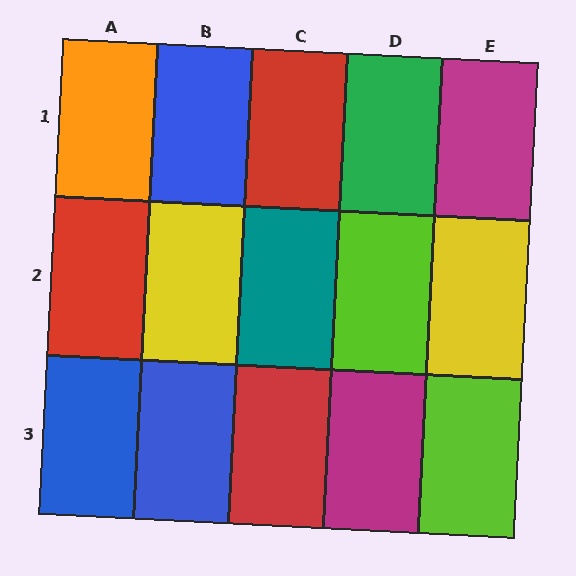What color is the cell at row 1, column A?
Orange.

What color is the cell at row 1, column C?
Red.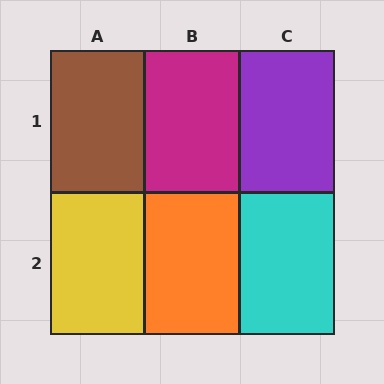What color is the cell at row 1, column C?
Purple.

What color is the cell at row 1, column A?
Brown.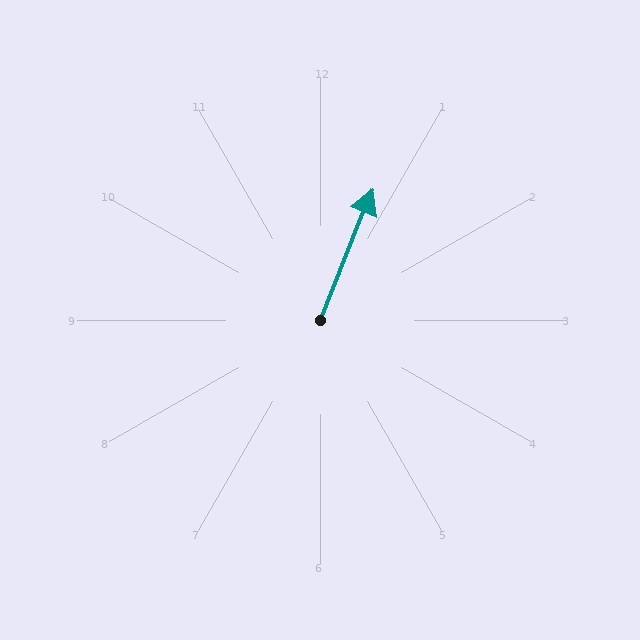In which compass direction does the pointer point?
North.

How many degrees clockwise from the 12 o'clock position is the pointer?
Approximately 22 degrees.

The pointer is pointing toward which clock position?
Roughly 1 o'clock.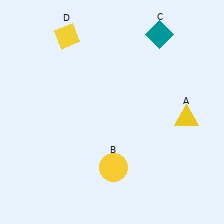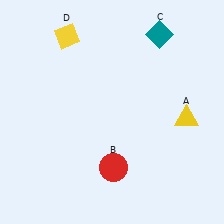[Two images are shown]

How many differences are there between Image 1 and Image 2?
There is 1 difference between the two images.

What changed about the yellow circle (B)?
In Image 1, B is yellow. In Image 2, it changed to red.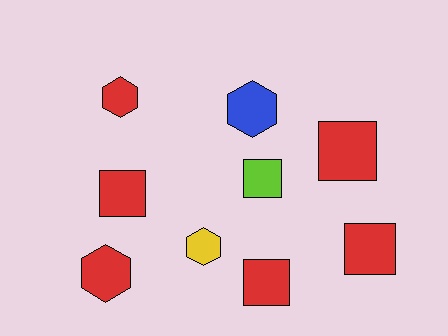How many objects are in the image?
There are 9 objects.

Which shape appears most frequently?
Square, with 5 objects.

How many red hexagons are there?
There are 2 red hexagons.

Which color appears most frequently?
Red, with 6 objects.